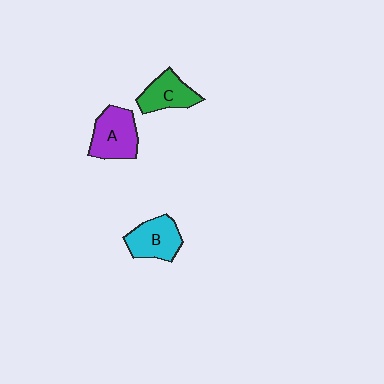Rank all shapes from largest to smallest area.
From largest to smallest: A (purple), B (cyan), C (green).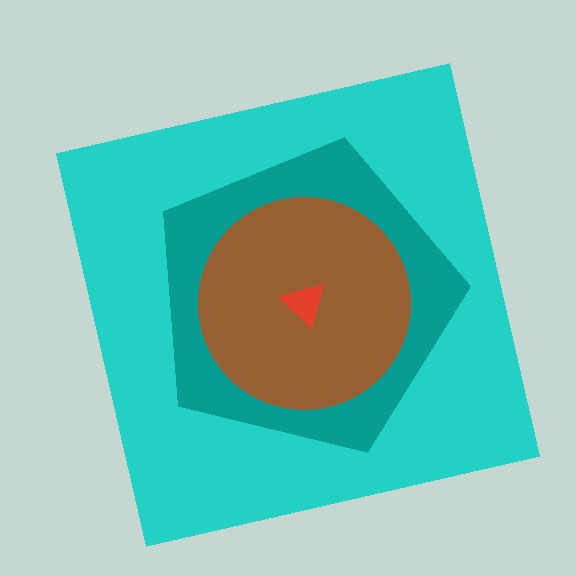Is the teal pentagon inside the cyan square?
Yes.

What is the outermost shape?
The cyan square.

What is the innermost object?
The red triangle.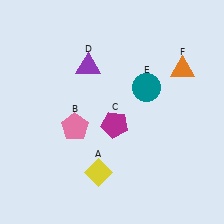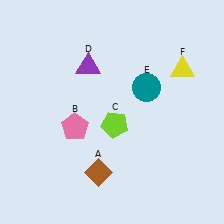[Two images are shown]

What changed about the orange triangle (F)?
In Image 1, F is orange. In Image 2, it changed to yellow.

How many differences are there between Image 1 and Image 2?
There are 3 differences between the two images.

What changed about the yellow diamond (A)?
In Image 1, A is yellow. In Image 2, it changed to brown.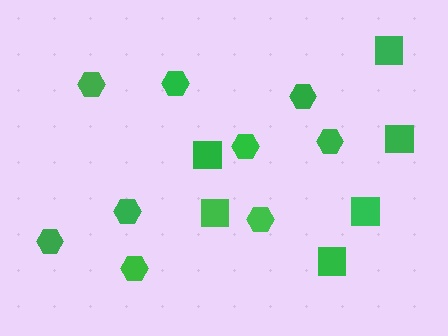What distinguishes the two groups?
There are 2 groups: one group of hexagons (9) and one group of squares (6).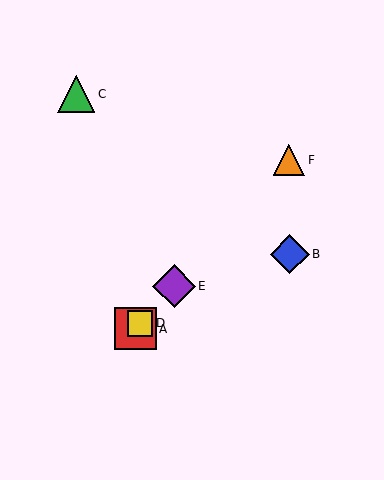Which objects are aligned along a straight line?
Objects A, D, E, F are aligned along a straight line.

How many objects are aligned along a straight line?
4 objects (A, D, E, F) are aligned along a straight line.